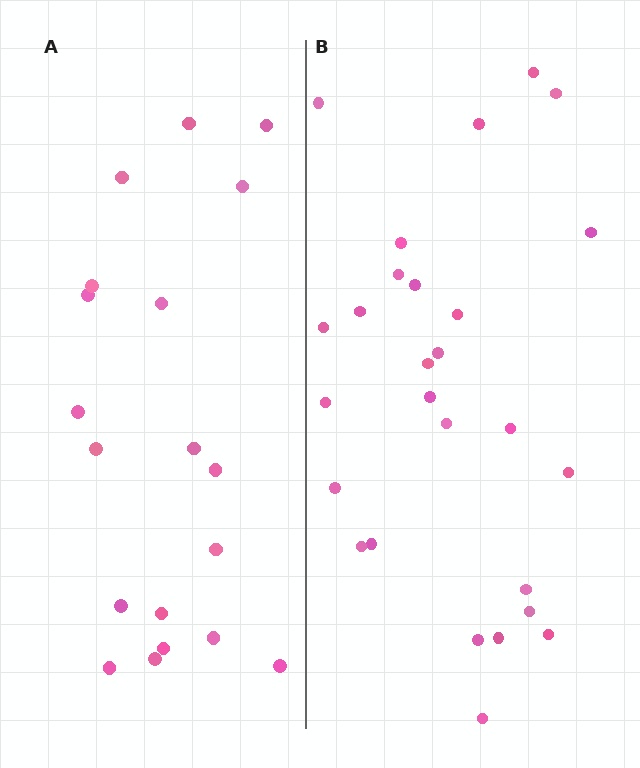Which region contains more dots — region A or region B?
Region B (the right region) has more dots.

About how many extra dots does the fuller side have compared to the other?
Region B has roughly 8 or so more dots than region A.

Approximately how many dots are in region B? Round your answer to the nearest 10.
About 30 dots. (The exact count is 27, which rounds to 30.)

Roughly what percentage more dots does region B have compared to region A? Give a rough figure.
About 40% more.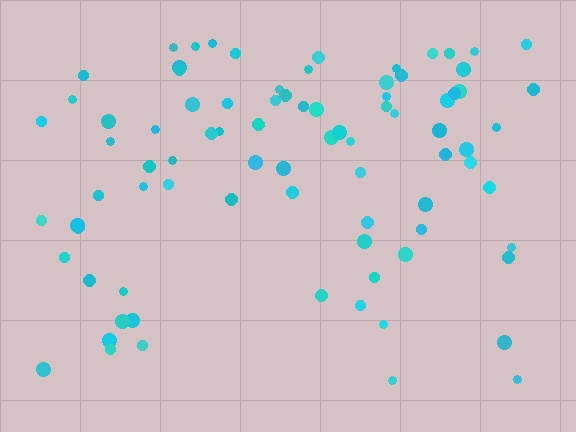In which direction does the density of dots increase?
From bottom to top, with the top side densest.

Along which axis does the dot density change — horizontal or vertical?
Vertical.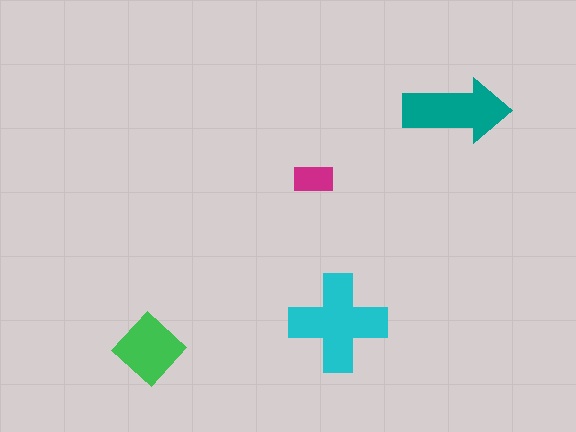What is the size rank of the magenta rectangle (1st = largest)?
4th.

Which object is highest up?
The teal arrow is topmost.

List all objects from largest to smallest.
The cyan cross, the teal arrow, the green diamond, the magenta rectangle.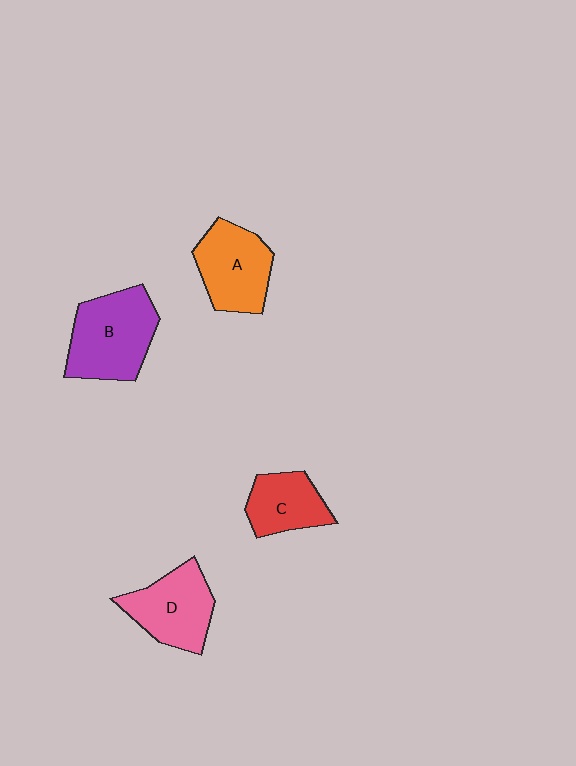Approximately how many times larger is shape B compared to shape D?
Approximately 1.2 times.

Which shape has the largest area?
Shape B (purple).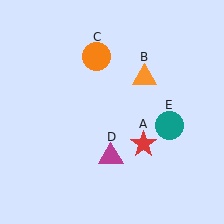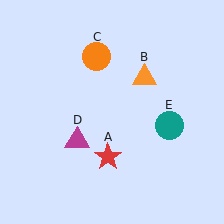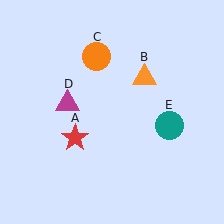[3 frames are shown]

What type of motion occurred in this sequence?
The red star (object A), magenta triangle (object D) rotated clockwise around the center of the scene.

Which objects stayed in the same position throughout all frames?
Orange triangle (object B) and orange circle (object C) and teal circle (object E) remained stationary.